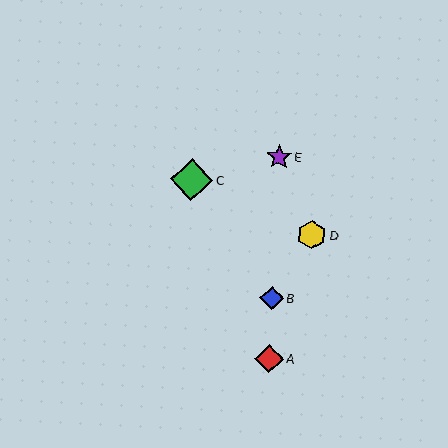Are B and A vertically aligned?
Yes, both are at x≈272.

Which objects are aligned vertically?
Objects A, B, E are aligned vertically.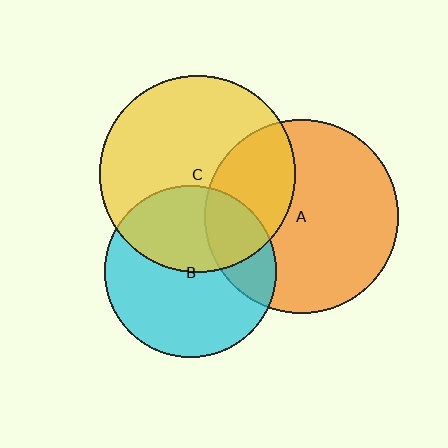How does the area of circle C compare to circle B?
Approximately 1.3 times.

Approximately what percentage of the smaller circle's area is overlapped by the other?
Approximately 25%.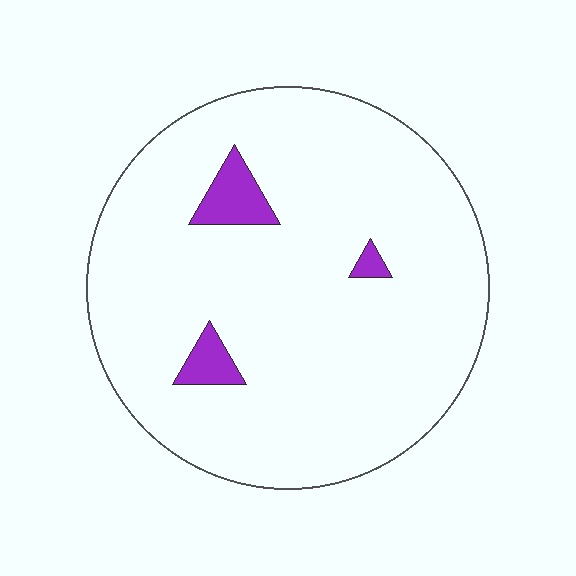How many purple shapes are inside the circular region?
3.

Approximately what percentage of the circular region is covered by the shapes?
Approximately 5%.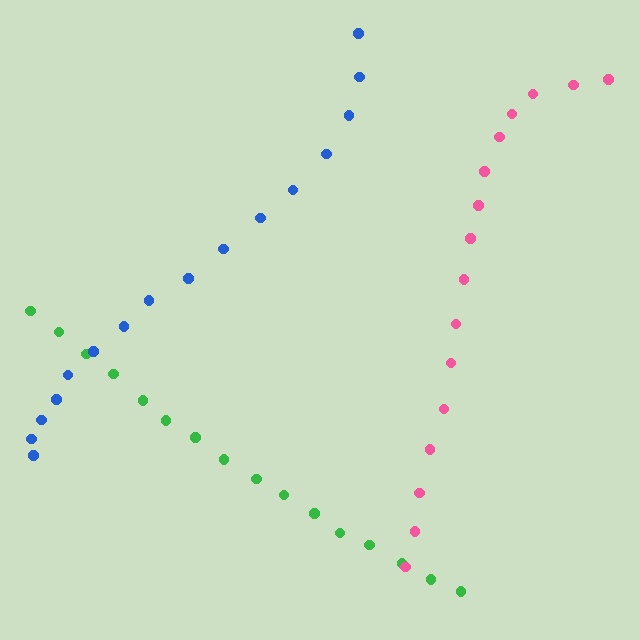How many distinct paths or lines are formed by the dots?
There are 3 distinct paths.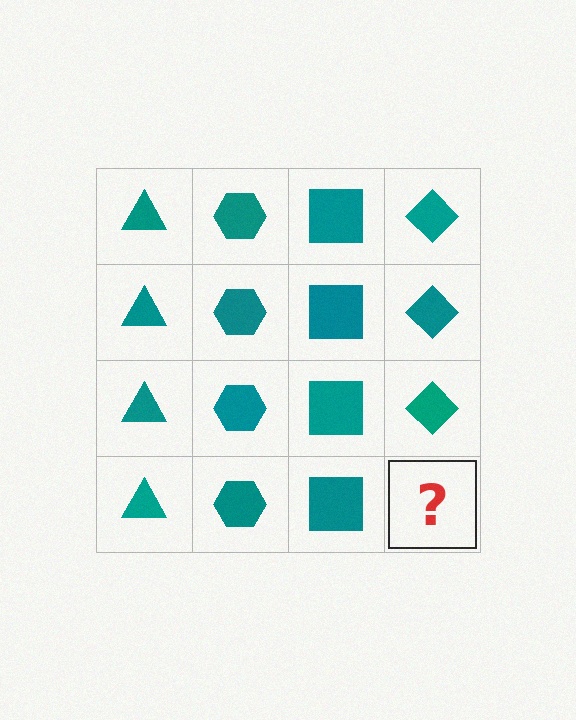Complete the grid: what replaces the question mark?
The question mark should be replaced with a teal diamond.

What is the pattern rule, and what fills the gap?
The rule is that each column has a consistent shape. The gap should be filled with a teal diamond.